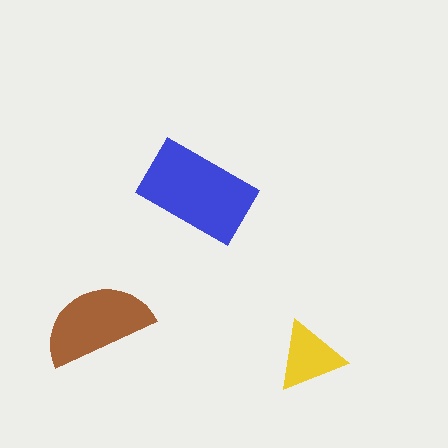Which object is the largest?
The blue rectangle.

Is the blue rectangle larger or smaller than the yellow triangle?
Larger.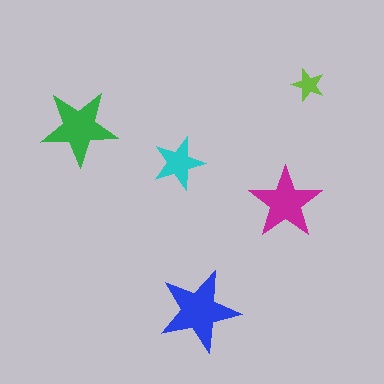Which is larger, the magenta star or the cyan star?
The magenta one.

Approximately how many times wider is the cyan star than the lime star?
About 1.5 times wider.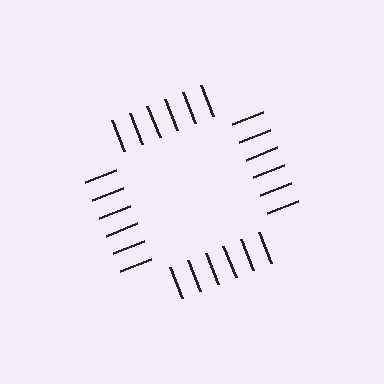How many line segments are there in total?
24 — 6 along each of the 4 edges.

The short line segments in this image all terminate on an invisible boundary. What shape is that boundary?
An illusory square — the line segments terminate on its edges but no continuous stroke is drawn.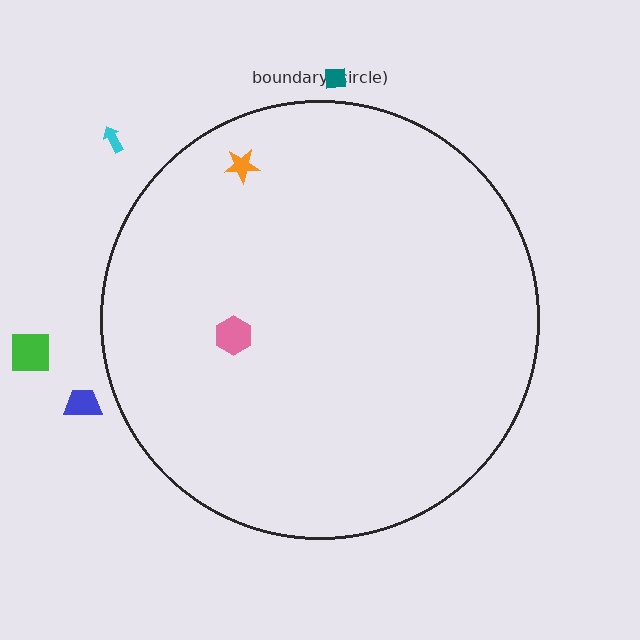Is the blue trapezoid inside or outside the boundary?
Outside.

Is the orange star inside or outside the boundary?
Inside.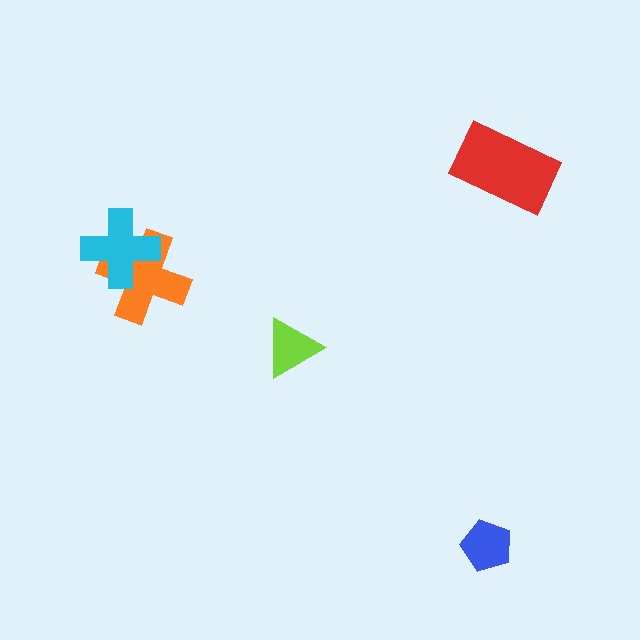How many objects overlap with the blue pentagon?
0 objects overlap with the blue pentagon.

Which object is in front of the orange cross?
The cyan cross is in front of the orange cross.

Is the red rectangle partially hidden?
No, no other shape covers it.